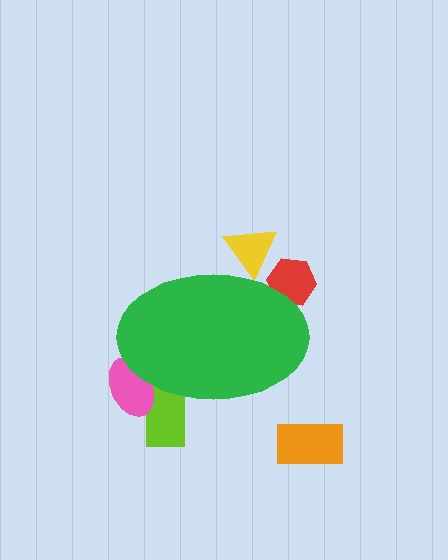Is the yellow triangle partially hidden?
Yes, the yellow triangle is partially hidden behind the green ellipse.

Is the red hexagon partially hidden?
Yes, the red hexagon is partially hidden behind the green ellipse.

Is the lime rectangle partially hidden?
Yes, the lime rectangle is partially hidden behind the green ellipse.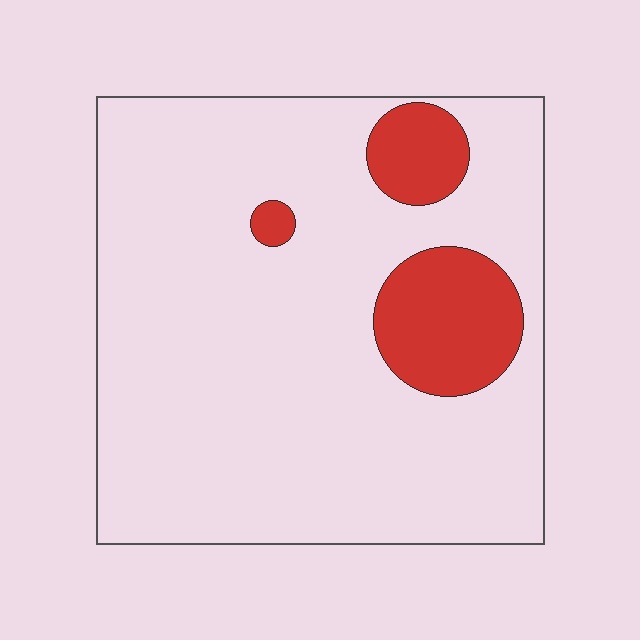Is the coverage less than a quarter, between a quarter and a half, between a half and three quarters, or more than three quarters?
Less than a quarter.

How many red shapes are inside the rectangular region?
3.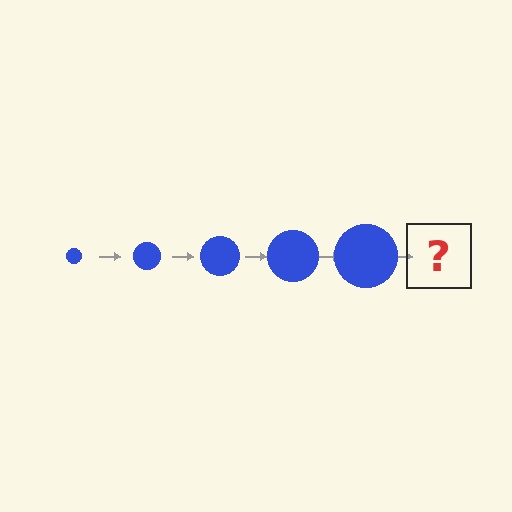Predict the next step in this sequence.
The next step is a blue circle, larger than the previous one.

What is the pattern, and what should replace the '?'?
The pattern is that the circle gets progressively larger each step. The '?' should be a blue circle, larger than the previous one.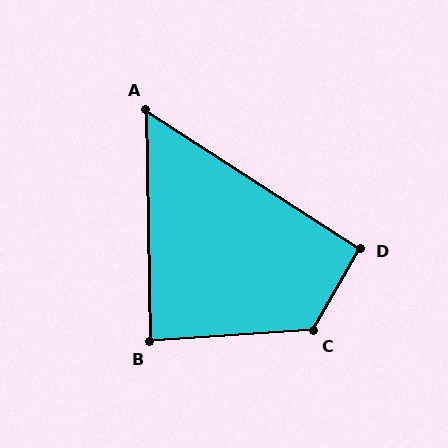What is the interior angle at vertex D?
Approximately 93 degrees (approximately right).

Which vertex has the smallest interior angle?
A, at approximately 56 degrees.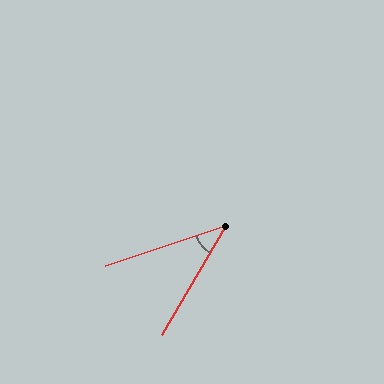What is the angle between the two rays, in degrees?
Approximately 41 degrees.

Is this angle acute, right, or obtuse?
It is acute.